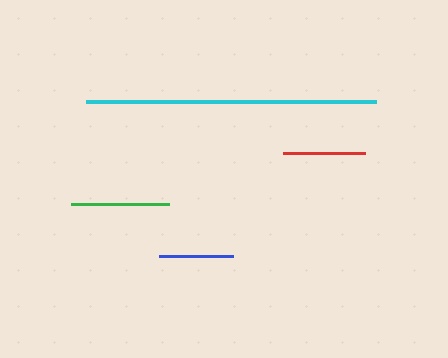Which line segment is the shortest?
The blue line is the shortest at approximately 74 pixels.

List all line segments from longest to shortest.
From longest to shortest: cyan, green, red, blue.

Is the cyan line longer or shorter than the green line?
The cyan line is longer than the green line.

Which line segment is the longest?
The cyan line is the longest at approximately 290 pixels.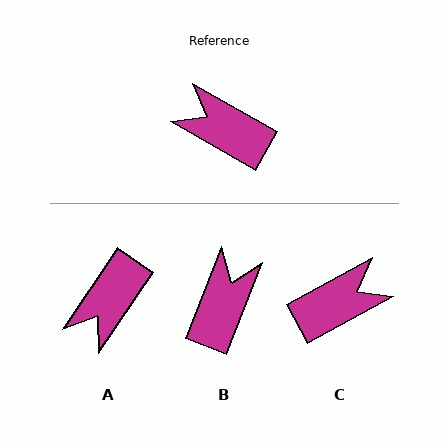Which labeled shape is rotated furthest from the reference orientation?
C, about 122 degrees away.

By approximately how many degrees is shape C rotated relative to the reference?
Approximately 122 degrees clockwise.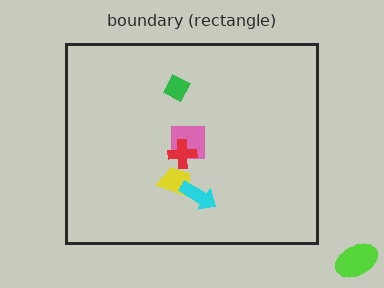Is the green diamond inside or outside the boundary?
Inside.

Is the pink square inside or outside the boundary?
Inside.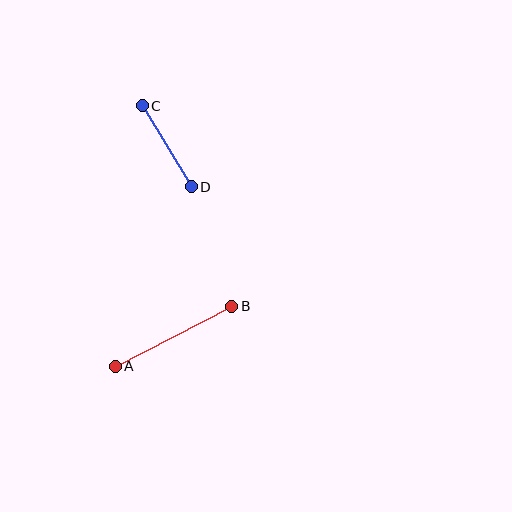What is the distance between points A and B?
The distance is approximately 131 pixels.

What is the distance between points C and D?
The distance is approximately 95 pixels.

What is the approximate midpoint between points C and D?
The midpoint is at approximately (167, 146) pixels.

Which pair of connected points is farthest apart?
Points A and B are farthest apart.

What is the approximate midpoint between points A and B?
The midpoint is at approximately (174, 336) pixels.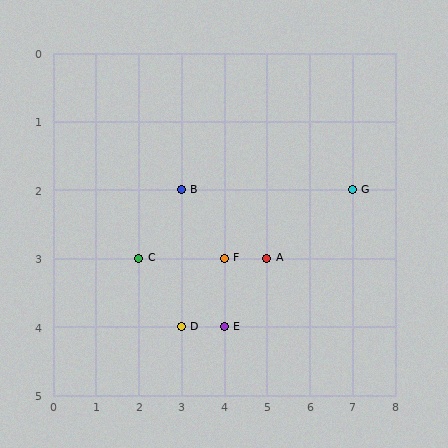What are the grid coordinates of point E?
Point E is at grid coordinates (4, 4).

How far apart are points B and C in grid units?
Points B and C are 1 column and 1 row apart (about 1.4 grid units diagonally).